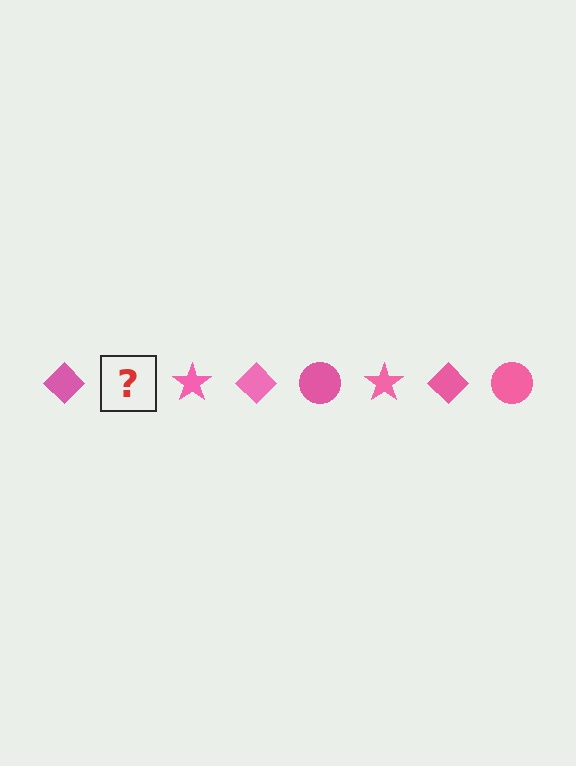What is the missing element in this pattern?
The missing element is a pink circle.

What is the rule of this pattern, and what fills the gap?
The rule is that the pattern cycles through diamond, circle, star shapes in pink. The gap should be filled with a pink circle.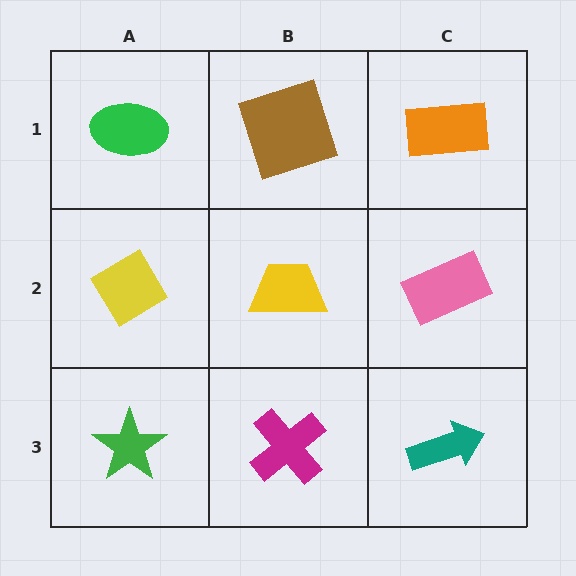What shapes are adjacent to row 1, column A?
A yellow diamond (row 2, column A), a brown square (row 1, column B).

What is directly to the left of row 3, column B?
A green star.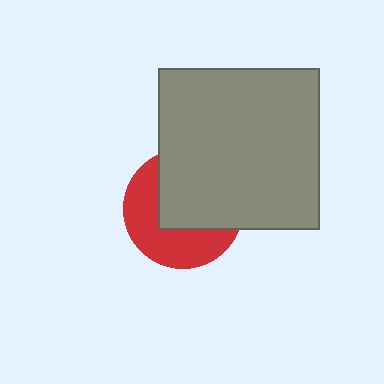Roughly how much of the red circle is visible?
About half of it is visible (roughly 47%).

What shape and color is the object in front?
The object in front is a gray square.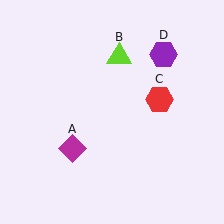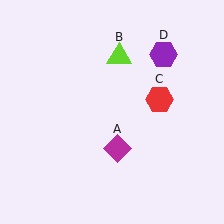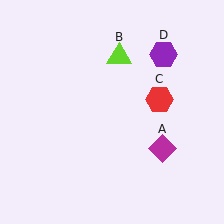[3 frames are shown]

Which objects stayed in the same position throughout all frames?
Lime triangle (object B) and red hexagon (object C) and purple hexagon (object D) remained stationary.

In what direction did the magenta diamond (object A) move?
The magenta diamond (object A) moved right.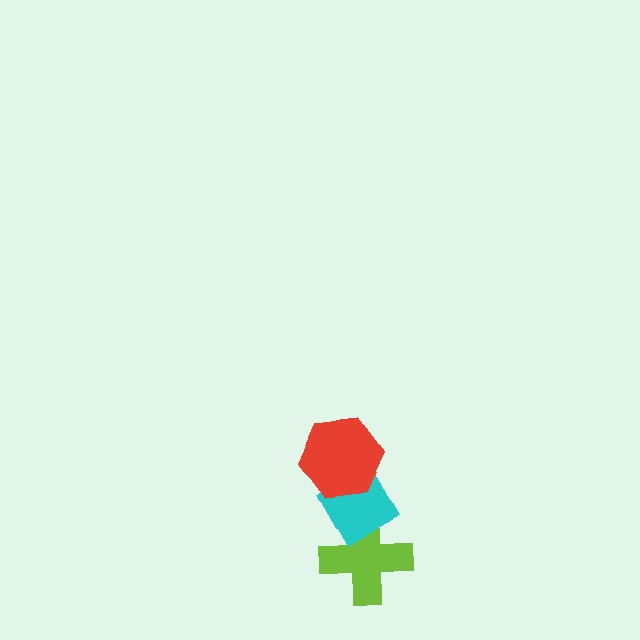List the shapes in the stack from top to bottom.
From top to bottom: the red hexagon, the cyan diamond, the lime cross.